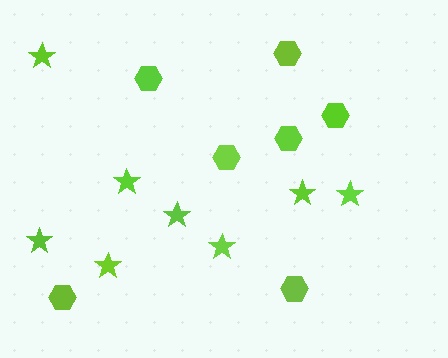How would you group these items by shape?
There are 2 groups: one group of hexagons (7) and one group of stars (8).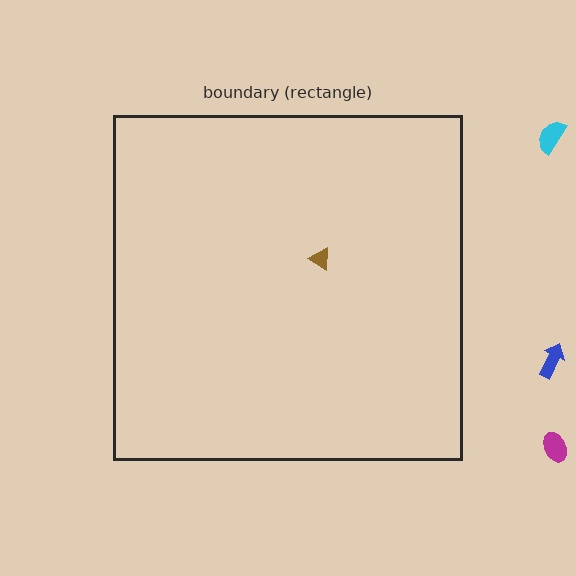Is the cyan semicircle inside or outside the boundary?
Outside.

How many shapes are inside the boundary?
1 inside, 3 outside.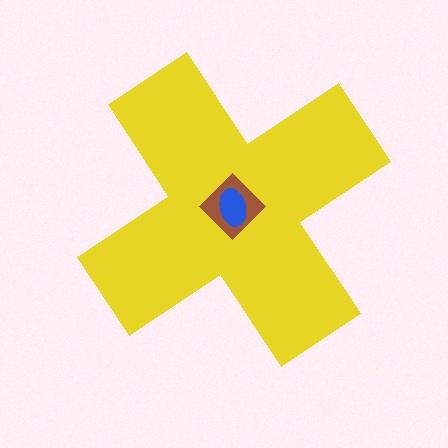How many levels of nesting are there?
3.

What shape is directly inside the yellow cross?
The brown diamond.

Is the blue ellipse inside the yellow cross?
Yes.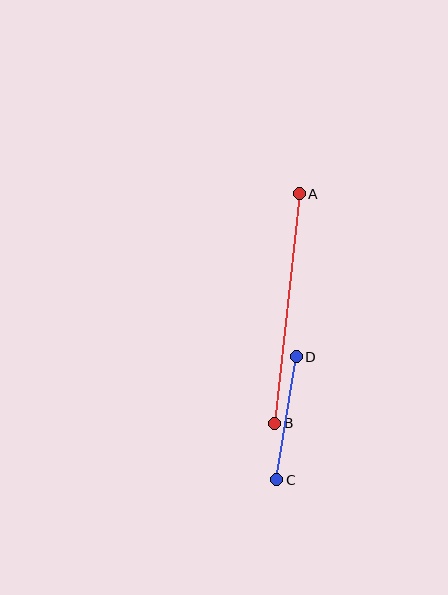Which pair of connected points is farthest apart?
Points A and B are farthest apart.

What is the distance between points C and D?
The distance is approximately 125 pixels.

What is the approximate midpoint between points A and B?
The midpoint is at approximately (287, 309) pixels.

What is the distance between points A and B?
The distance is approximately 230 pixels.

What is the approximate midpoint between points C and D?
The midpoint is at approximately (287, 418) pixels.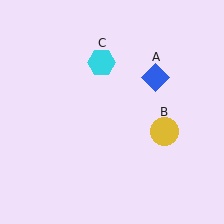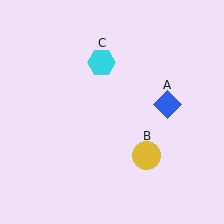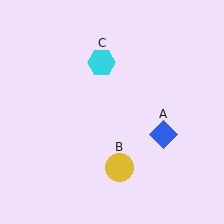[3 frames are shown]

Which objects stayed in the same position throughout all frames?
Cyan hexagon (object C) remained stationary.